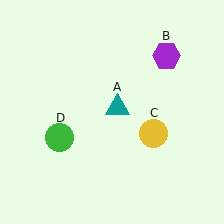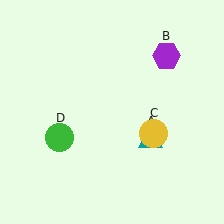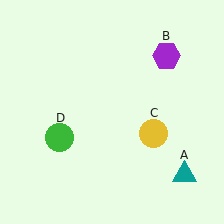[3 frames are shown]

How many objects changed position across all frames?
1 object changed position: teal triangle (object A).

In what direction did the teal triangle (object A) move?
The teal triangle (object A) moved down and to the right.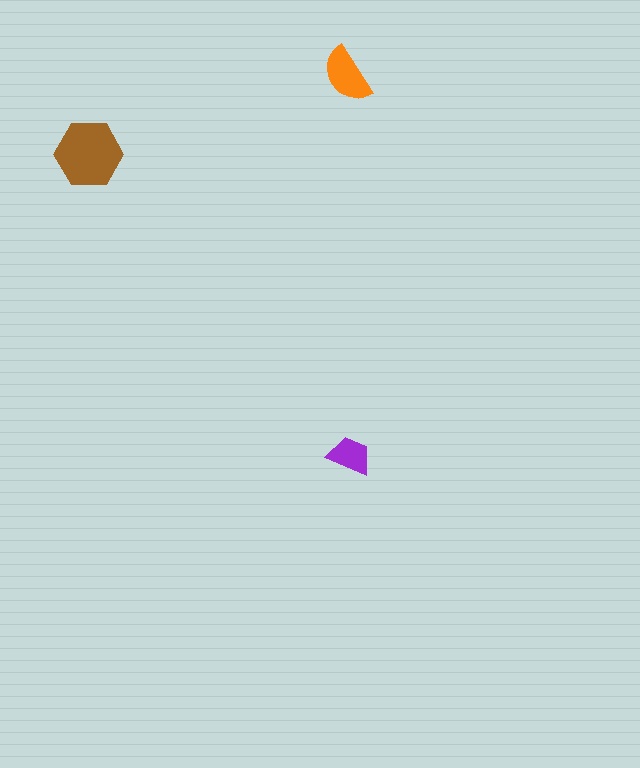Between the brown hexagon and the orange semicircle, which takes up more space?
The brown hexagon.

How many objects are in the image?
There are 3 objects in the image.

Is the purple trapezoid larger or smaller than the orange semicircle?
Smaller.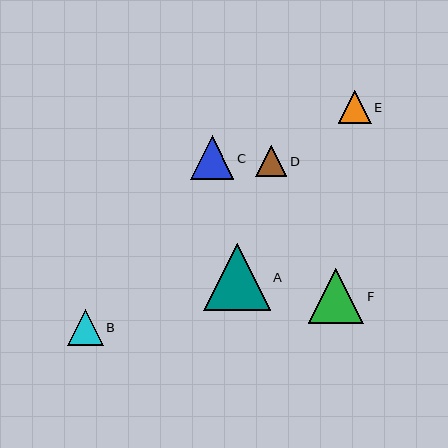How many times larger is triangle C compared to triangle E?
Triangle C is approximately 1.3 times the size of triangle E.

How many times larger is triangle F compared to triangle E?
Triangle F is approximately 1.7 times the size of triangle E.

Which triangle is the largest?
Triangle A is the largest with a size of approximately 66 pixels.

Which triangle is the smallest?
Triangle D is the smallest with a size of approximately 31 pixels.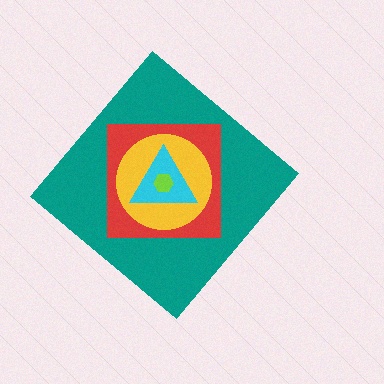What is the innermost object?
The lime hexagon.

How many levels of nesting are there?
5.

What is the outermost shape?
The teal diamond.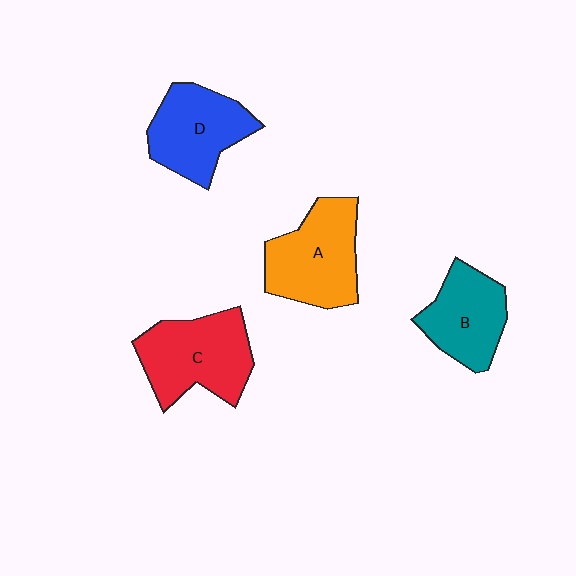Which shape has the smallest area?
Shape B (teal).